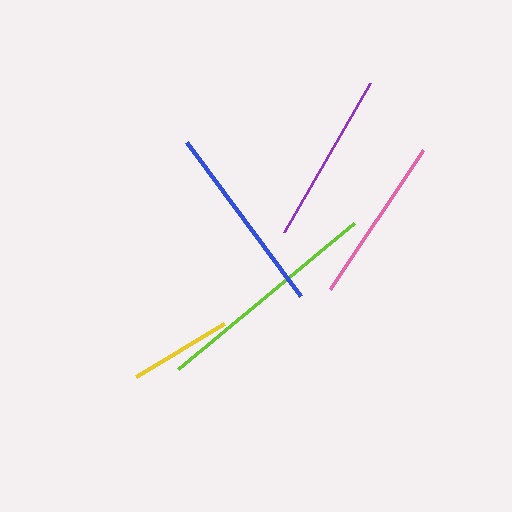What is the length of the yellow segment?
The yellow segment is approximately 103 pixels long.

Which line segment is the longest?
The lime line is the longest at approximately 229 pixels.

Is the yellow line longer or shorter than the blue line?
The blue line is longer than the yellow line.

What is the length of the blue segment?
The blue segment is approximately 192 pixels long.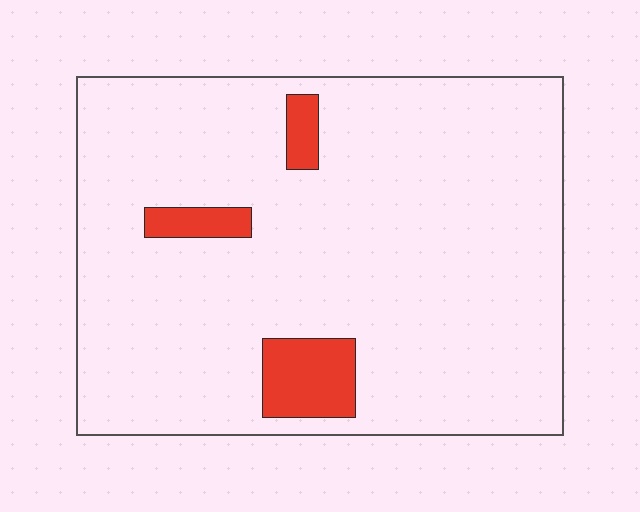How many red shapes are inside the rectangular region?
3.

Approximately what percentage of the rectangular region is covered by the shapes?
Approximately 10%.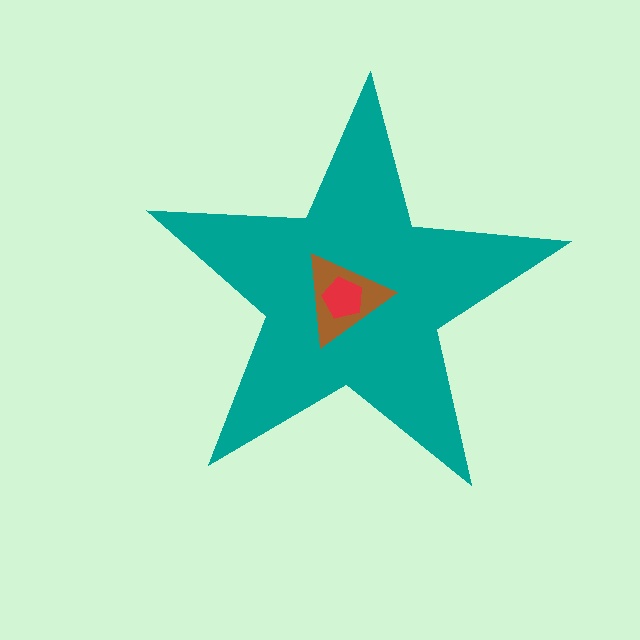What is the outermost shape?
The teal star.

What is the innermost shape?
The red pentagon.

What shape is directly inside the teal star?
The brown triangle.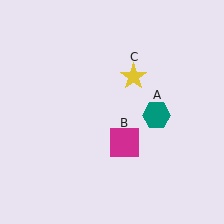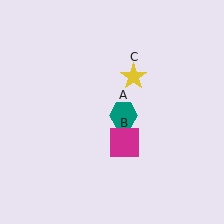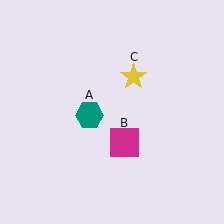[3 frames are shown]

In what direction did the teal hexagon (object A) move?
The teal hexagon (object A) moved left.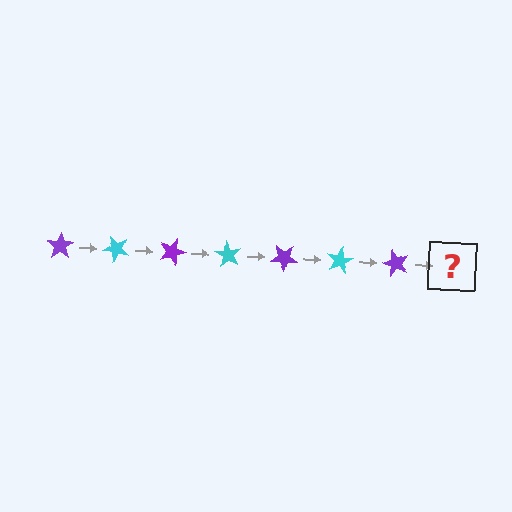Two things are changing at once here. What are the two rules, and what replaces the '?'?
The two rules are that it rotates 45 degrees each step and the color cycles through purple and cyan. The '?' should be a cyan star, rotated 315 degrees from the start.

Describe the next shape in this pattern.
It should be a cyan star, rotated 315 degrees from the start.